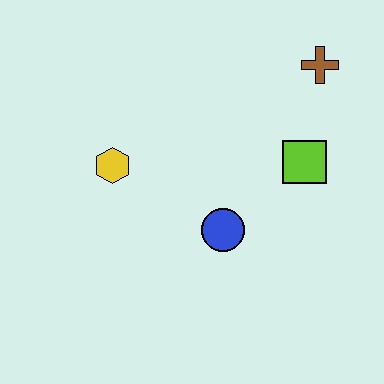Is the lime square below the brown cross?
Yes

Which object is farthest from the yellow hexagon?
The brown cross is farthest from the yellow hexagon.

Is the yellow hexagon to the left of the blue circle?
Yes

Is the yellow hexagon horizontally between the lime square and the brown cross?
No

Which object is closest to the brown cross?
The lime square is closest to the brown cross.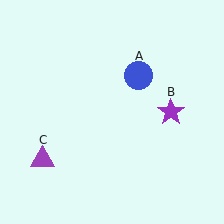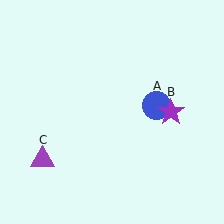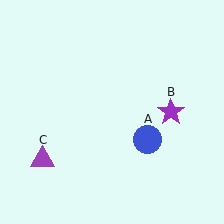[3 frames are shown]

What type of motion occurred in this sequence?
The blue circle (object A) rotated clockwise around the center of the scene.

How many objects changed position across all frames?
1 object changed position: blue circle (object A).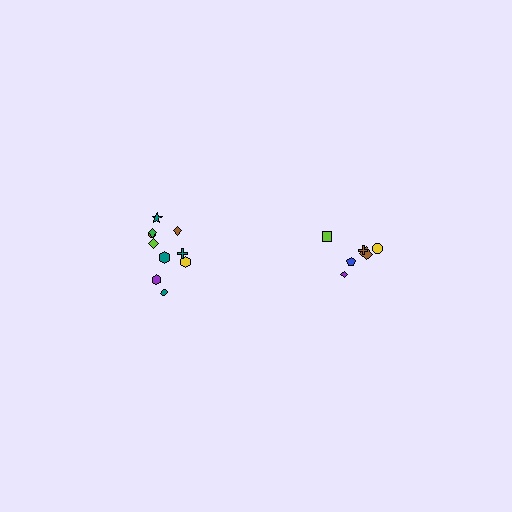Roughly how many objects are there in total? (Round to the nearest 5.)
Roughly 15 objects in total.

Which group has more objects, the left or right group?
The left group.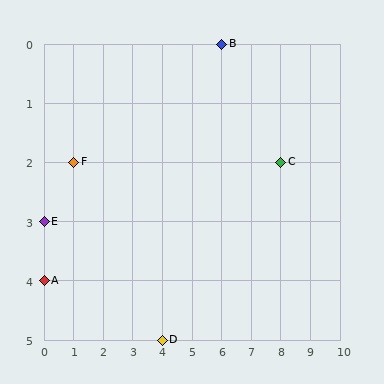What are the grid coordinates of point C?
Point C is at grid coordinates (8, 2).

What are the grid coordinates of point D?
Point D is at grid coordinates (4, 5).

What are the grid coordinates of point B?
Point B is at grid coordinates (6, 0).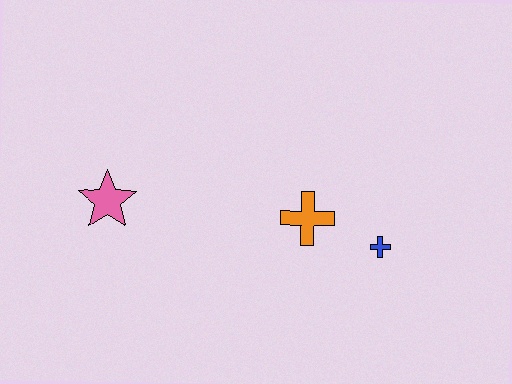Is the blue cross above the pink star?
No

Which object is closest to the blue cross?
The orange cross is closest to the blue cross.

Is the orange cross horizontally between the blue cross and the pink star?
Yes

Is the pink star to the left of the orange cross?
Yes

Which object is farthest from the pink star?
The blue cross is farthest from the pink star.